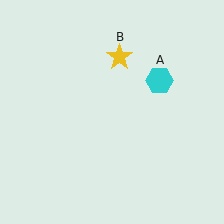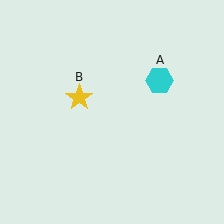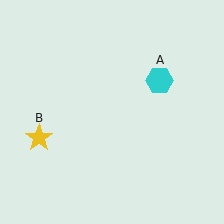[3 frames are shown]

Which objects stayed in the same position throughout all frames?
Cyan hexagon (object A) remained stationary.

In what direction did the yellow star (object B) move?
The yellow star (object B) moved down and to the left.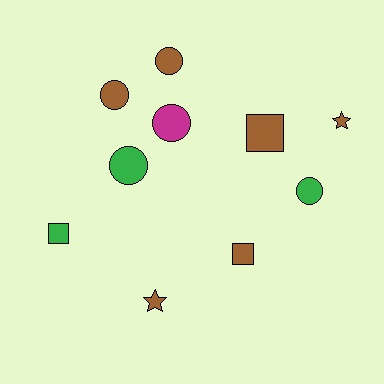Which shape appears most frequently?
Circle, with 5 objects.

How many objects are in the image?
There are 10 objects.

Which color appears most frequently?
Brown, with 6 objects.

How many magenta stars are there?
There are no magenta stars.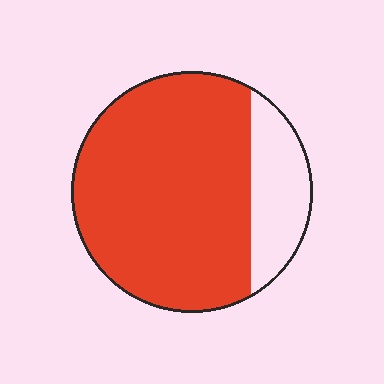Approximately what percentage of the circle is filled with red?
Approximately 80%.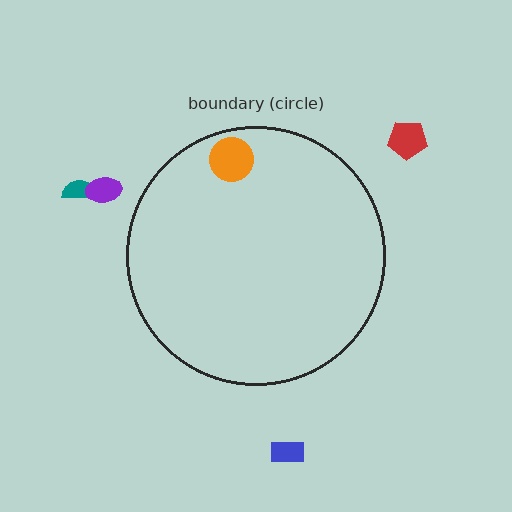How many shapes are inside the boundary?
1 inside, 4 outside.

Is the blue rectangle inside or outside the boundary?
Outside.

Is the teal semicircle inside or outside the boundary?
Outside.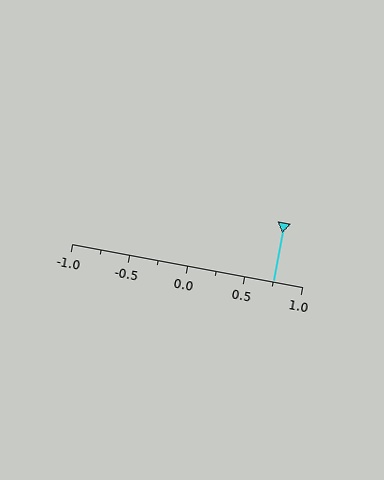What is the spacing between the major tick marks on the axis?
The major ticks are spaced 0.5 apart.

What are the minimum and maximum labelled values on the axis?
The axis runs from -1.0 to 1.0.